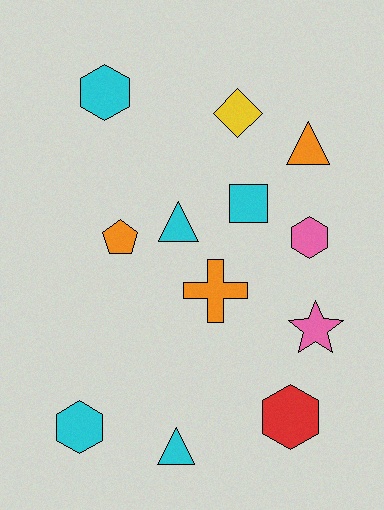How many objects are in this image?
There are 12 objects.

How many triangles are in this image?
There are 3 triangles.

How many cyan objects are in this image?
There are 5 cyan objects.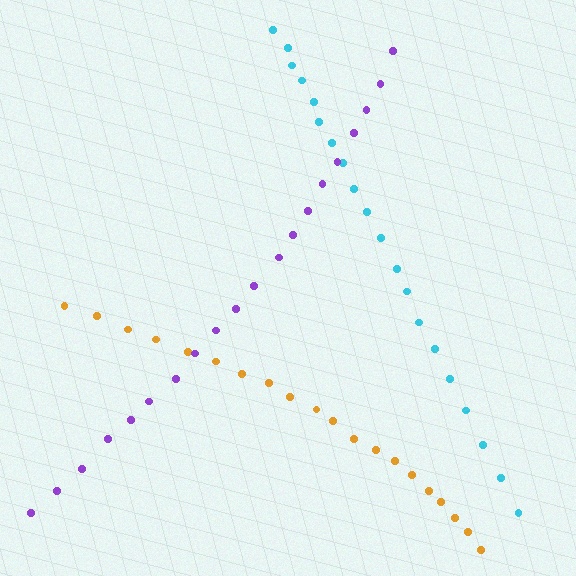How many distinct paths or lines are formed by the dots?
There are 3 distinct paths.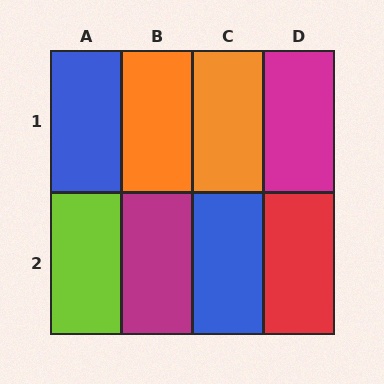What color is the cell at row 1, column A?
Blue.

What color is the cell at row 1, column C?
Orange.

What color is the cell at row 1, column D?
Magenta.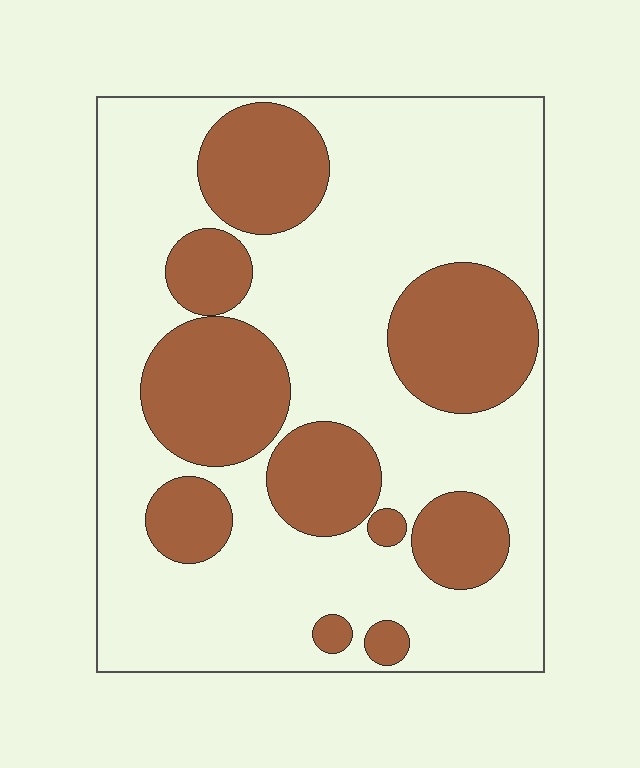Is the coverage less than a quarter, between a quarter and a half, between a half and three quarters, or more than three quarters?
Between a quarter and a half.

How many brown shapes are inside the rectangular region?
10.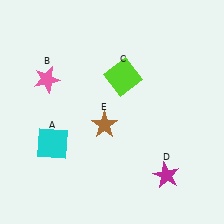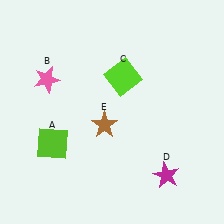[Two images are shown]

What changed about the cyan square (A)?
In Image 1, A is cyan. In Image 2, it changed to lime.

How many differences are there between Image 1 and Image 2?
There is 1 difference between the two images.